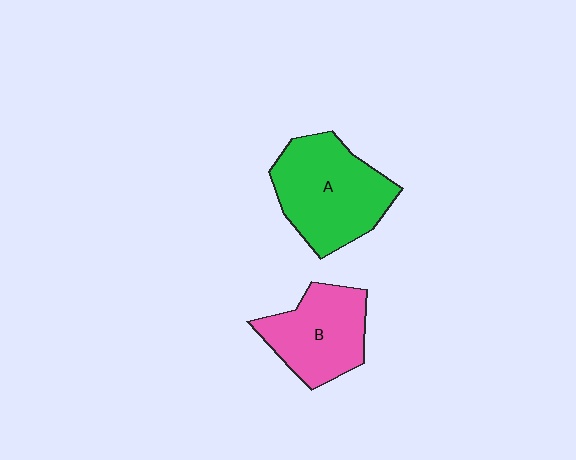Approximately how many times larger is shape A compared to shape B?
Approximately 1.3 times.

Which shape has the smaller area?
Shape B (pink).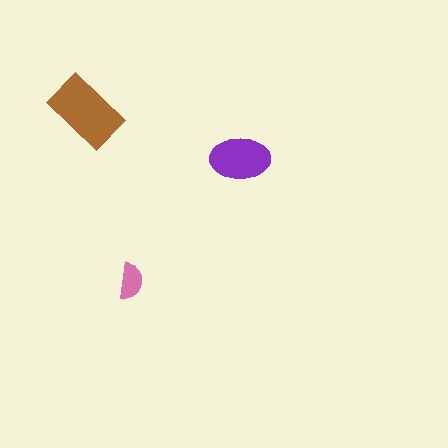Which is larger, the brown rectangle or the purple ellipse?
The brown rectangle.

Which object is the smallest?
The pink semicircle.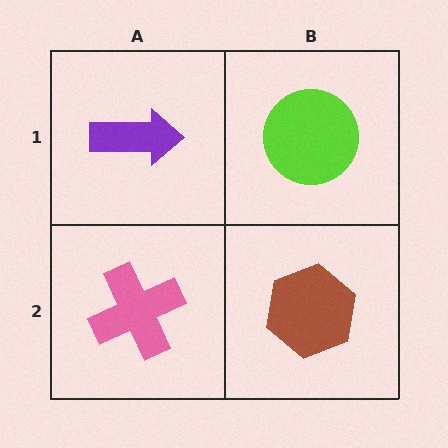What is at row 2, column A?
A pink cross.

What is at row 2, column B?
A brown hexagon.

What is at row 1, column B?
A lime circle.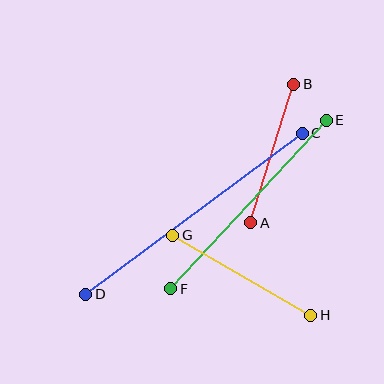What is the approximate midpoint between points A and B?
The midpoint is at approximately (272, 153) pixels.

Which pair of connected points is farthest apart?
Points C and D are farthest apart.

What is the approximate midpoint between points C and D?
The midpoint is at approximately (194, 214) pixels.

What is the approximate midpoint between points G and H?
The midpoint is at approximately (242, 275) pixels.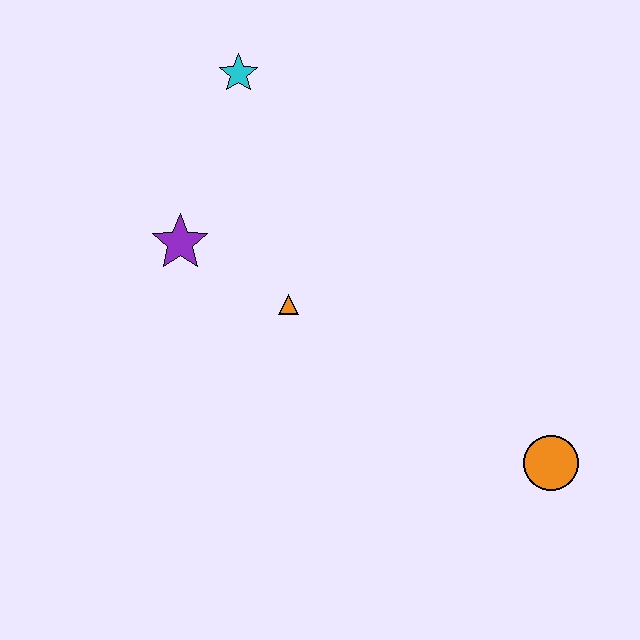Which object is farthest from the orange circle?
The cyan star is farthest from the orange circle.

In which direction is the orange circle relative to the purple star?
The orange circle is to the right of the purple star.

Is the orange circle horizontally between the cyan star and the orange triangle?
No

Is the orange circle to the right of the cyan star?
Yes